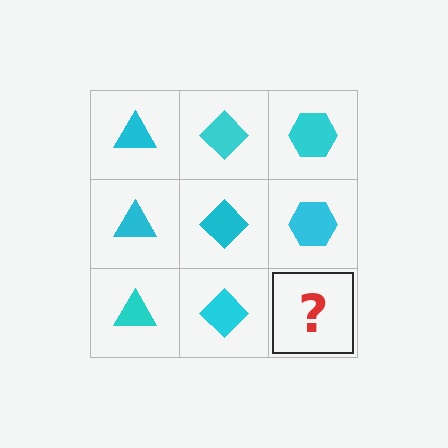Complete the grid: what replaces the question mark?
The question mark should be replaced with a cyan hexagon.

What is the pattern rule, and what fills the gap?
The rule is that each column has a consistent shape. The gap should be filled with a cyan hexagon.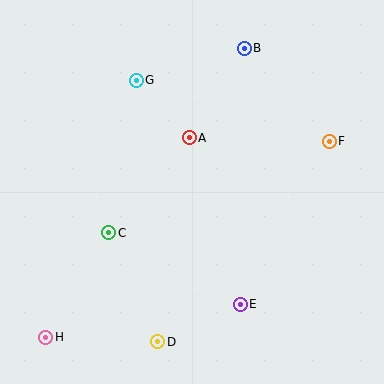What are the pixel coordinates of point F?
Point F is at (329, 141).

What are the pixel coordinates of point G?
Point G is at (136, 80).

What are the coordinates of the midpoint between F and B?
The midpoint between F and B is at (287, 95).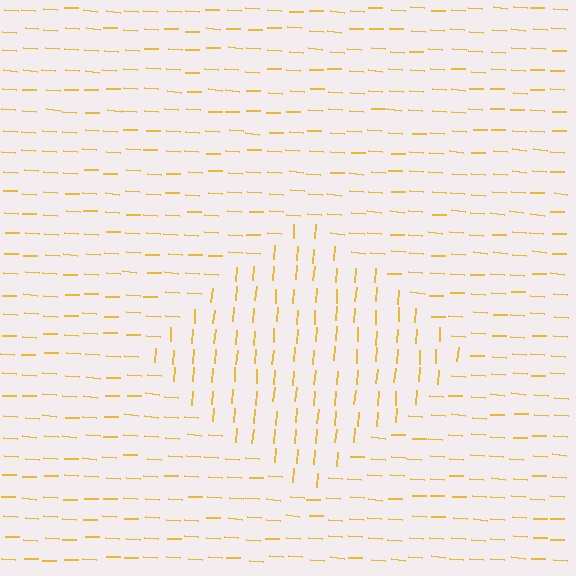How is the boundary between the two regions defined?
The boundary is defined purely by a change in line orientation (approximately 89 degrees difference). All lines are the same color and thickness.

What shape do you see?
I see a diamond.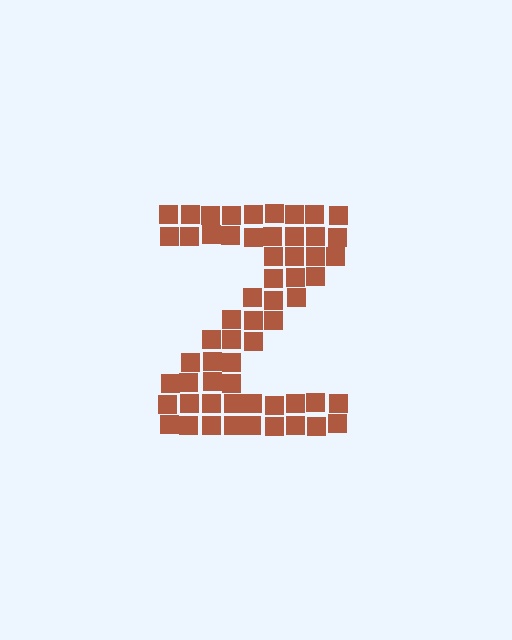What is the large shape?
The large shape is the letter Z.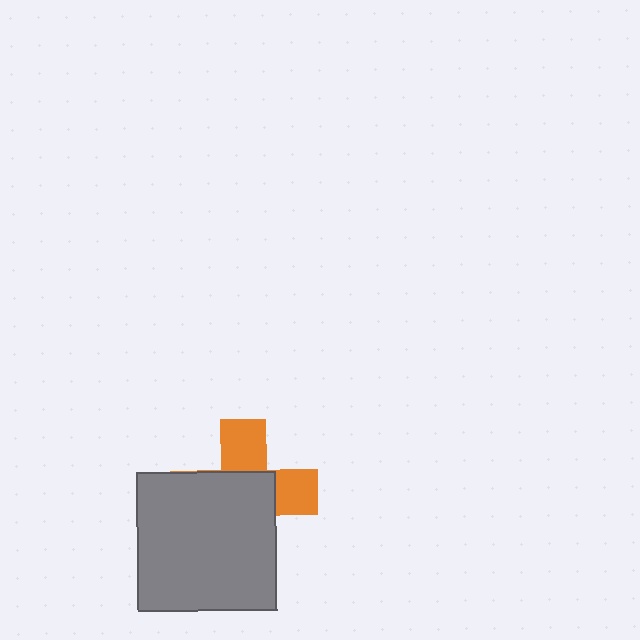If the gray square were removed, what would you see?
You would see the complete orange cross.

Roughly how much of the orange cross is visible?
A small part of it is visible (roughly 38%).